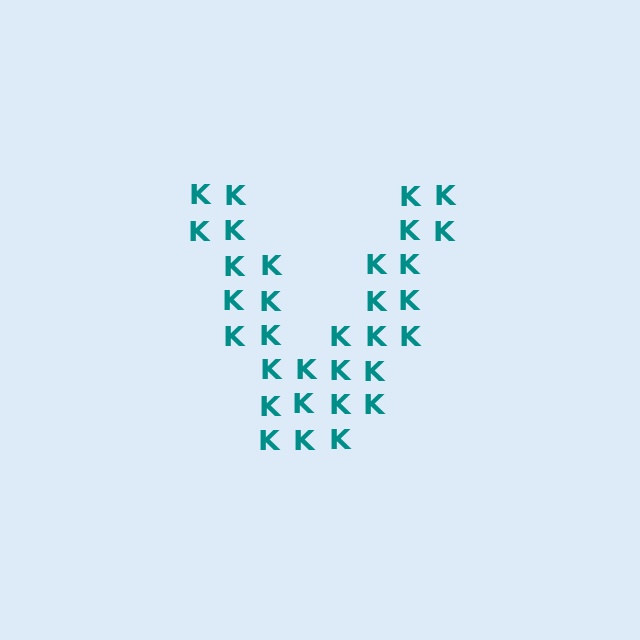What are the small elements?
The small elements are letter K's.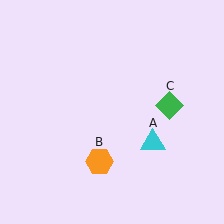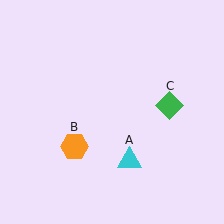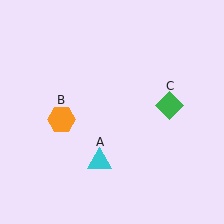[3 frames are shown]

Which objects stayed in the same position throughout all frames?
Green diamond (object C) remained stationary.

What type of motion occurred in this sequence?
The cyan triangle (object A), orange hexagon (object B) rotated clockwise around the center of the scene.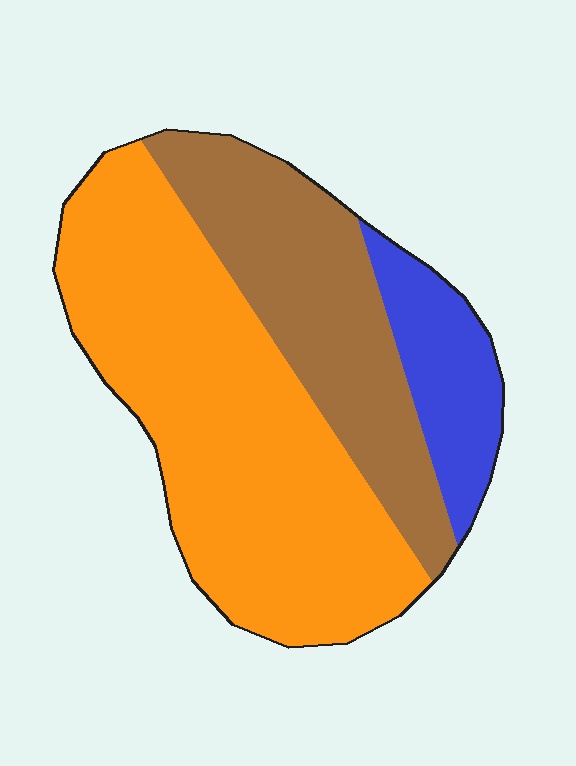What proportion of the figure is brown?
Brown takes up between a sixth and a third of the figure.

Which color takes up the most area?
Orange, at roughly 55%.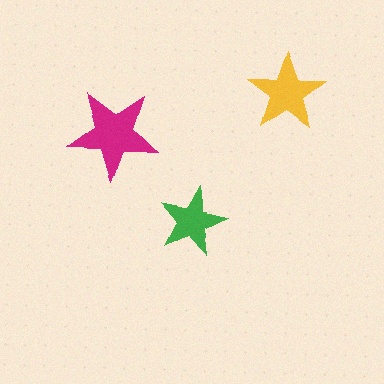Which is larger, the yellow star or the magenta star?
The magenta one.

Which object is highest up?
The yellow star is topmost.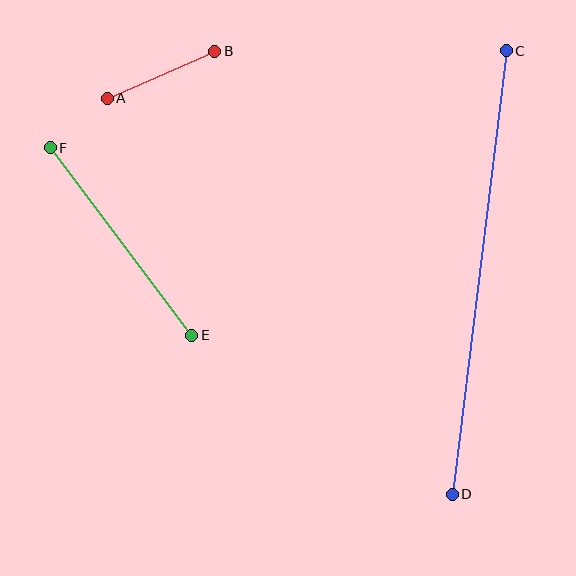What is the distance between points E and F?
The distance is approximately 235 pixels.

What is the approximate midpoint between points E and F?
The midpoint is at approximately (121, 241) pixels.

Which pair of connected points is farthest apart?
Points C and D are farthest apart.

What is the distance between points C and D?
The distance is approximately 447 pixels.